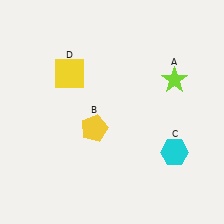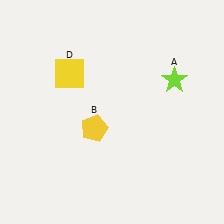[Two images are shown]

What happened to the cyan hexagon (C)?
The cyan hexagon (C) was removed in Image 2. It was in the bottom-right area of Image 1.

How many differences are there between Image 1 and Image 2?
There is 1 difference between the two images.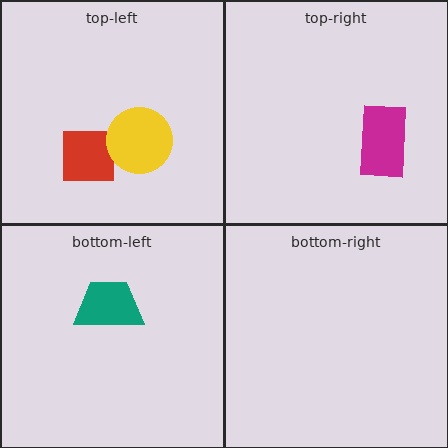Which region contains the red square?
The top-left region.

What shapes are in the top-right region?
The magenta rectangle.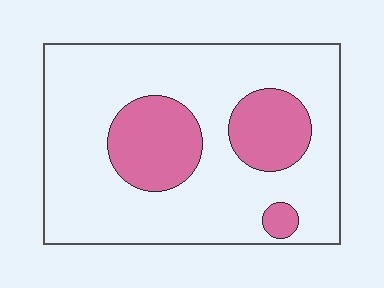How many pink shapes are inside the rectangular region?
3.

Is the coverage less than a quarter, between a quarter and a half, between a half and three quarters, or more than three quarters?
Less than a quarter.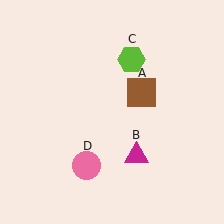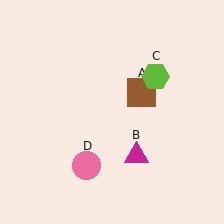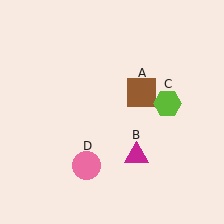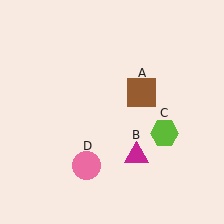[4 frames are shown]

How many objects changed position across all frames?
1 object changed position: lime hexagon (object C).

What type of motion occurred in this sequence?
The lime hexagon (object C) rotated clockwise around the center of the scene.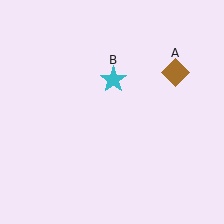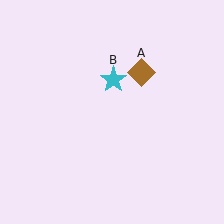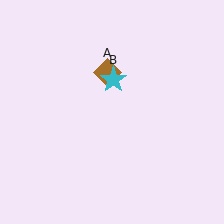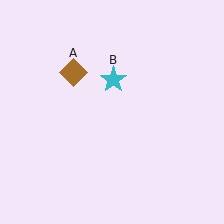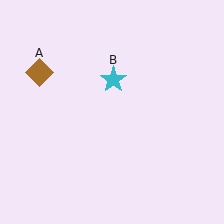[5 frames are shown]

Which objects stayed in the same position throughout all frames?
Cyan star (object B) remained stationary.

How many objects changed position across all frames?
1 object changed position: brown diamond (object A).